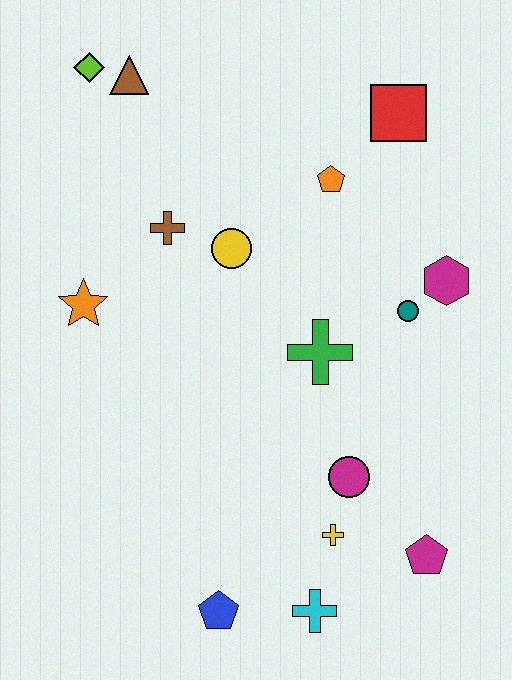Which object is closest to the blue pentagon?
The cyan cross is closest to the blue pentagon.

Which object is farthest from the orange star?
The magenta pentagon is farthest from the orange star.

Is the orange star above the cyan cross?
Yes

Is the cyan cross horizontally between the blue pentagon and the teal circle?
Yes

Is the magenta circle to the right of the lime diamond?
Yes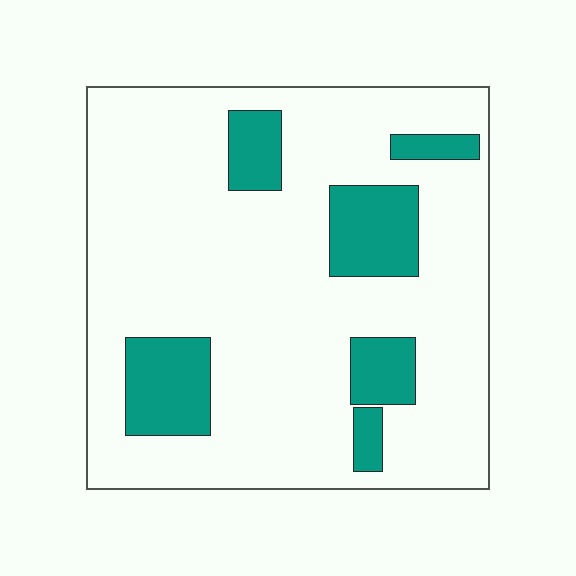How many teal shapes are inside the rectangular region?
6.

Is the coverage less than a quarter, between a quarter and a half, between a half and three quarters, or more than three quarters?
Less than a quarter.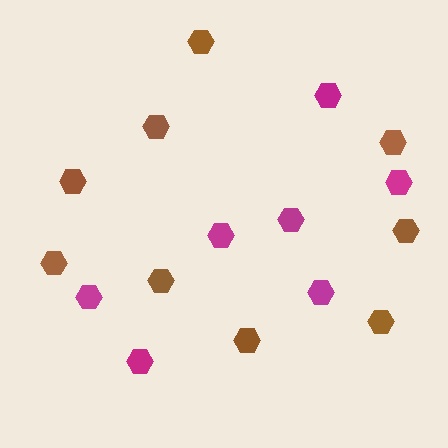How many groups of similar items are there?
There are 2 groups: one group of brown hexagons (9) and one group of magenta hexagons (7).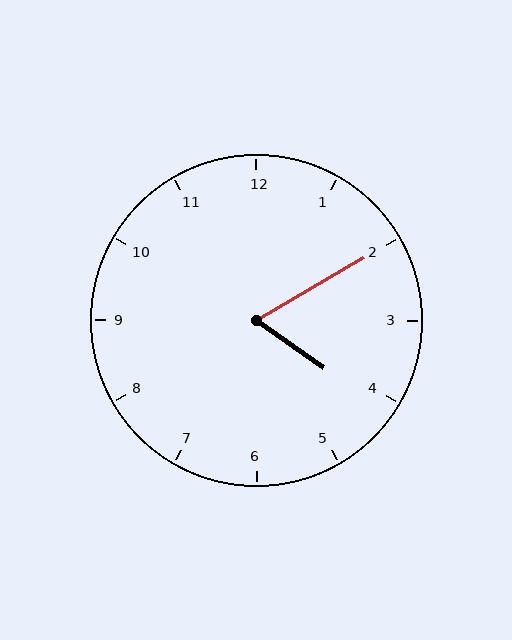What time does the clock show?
4:10.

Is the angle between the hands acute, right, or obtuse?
It is acute.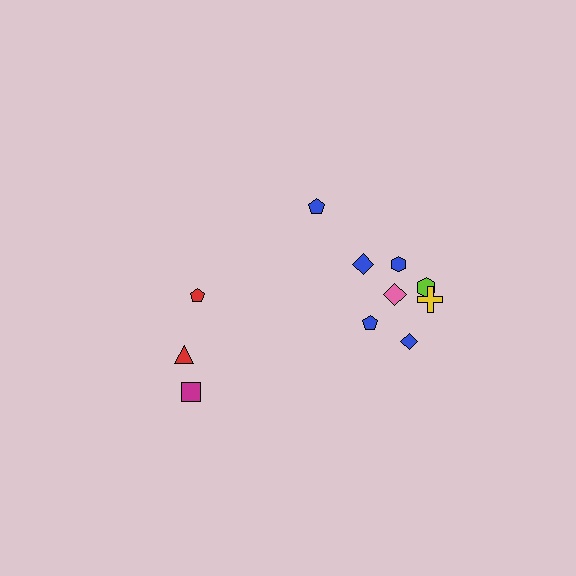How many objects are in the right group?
There are 8 objects.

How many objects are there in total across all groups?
There are 11 objects.